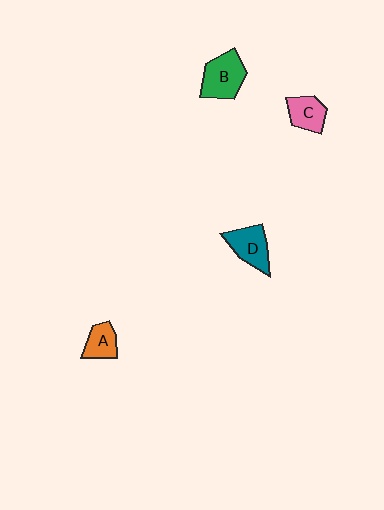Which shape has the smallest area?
Shape A (orange).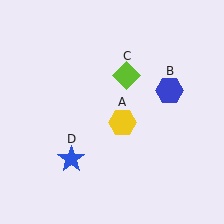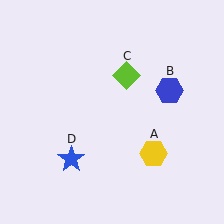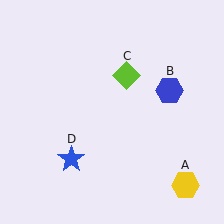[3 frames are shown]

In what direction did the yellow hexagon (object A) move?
The yellow hexagon (object A) moved down and to the right.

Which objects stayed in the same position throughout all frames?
Blue hexagon (object B) and lime diamond (object C) and blue star (object D) remained stationary.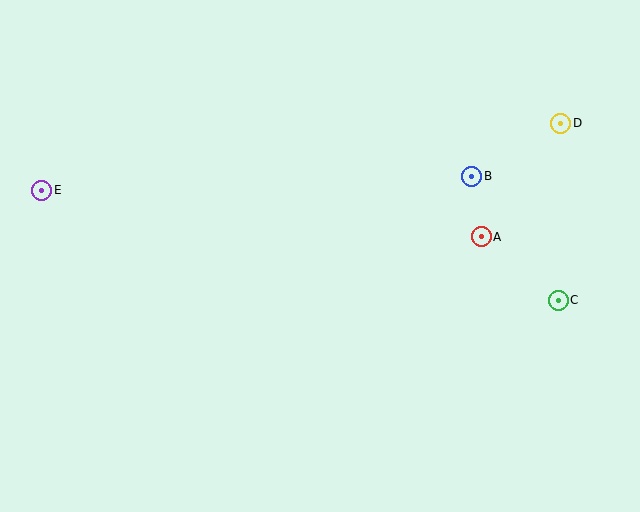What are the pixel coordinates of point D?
Point D is at (561, 123).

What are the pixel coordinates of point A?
Point A is at (481, 237).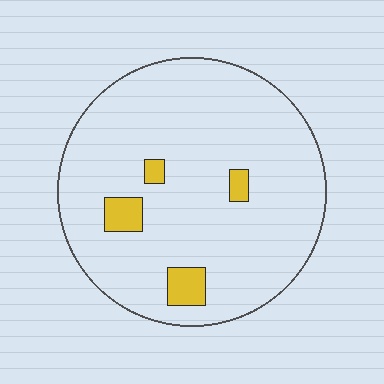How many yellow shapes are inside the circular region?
4.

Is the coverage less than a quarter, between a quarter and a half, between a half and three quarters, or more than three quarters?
Less than a quarter.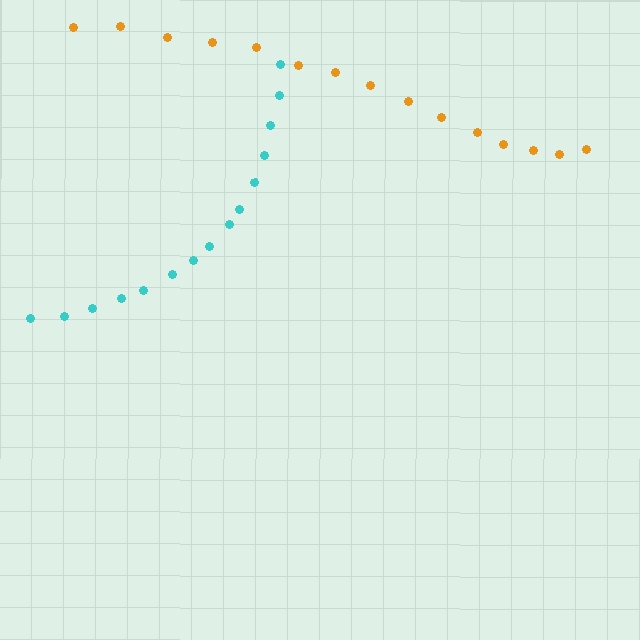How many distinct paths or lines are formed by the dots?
There are 2 distinct paths.